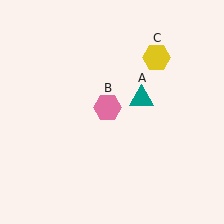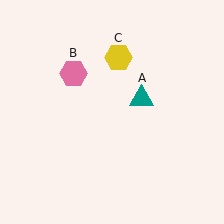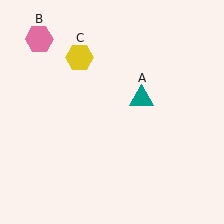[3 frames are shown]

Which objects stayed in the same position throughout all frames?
Teal triangle (object A) remained stationary.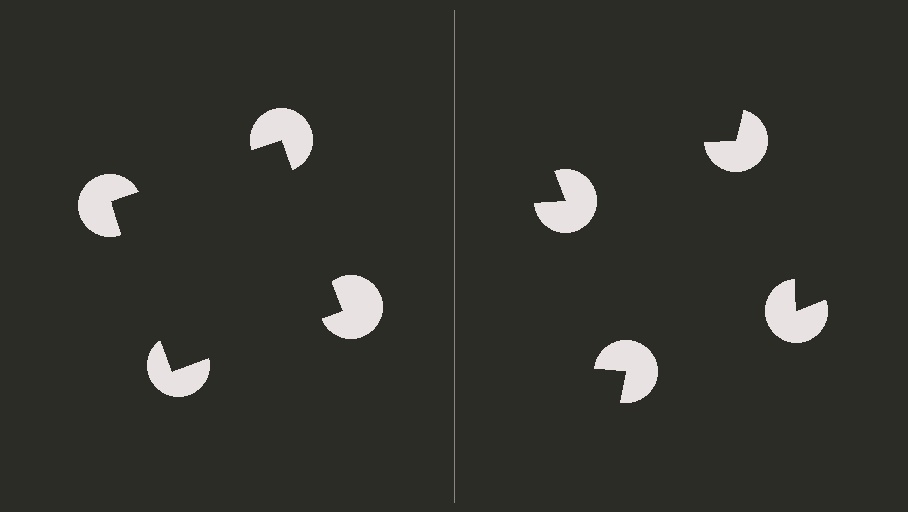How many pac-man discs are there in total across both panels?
8 — 4 on each side.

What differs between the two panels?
The pac-man discs are positioned identically on both sides; only the wedge orientations differ. On the left they align to a square; on the right they are misaligned.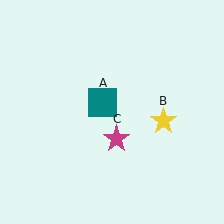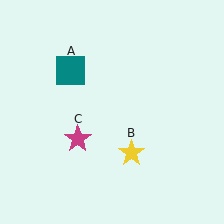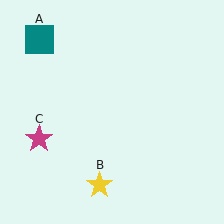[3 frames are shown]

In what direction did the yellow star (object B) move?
The yellow star (object B) moved down and to the left.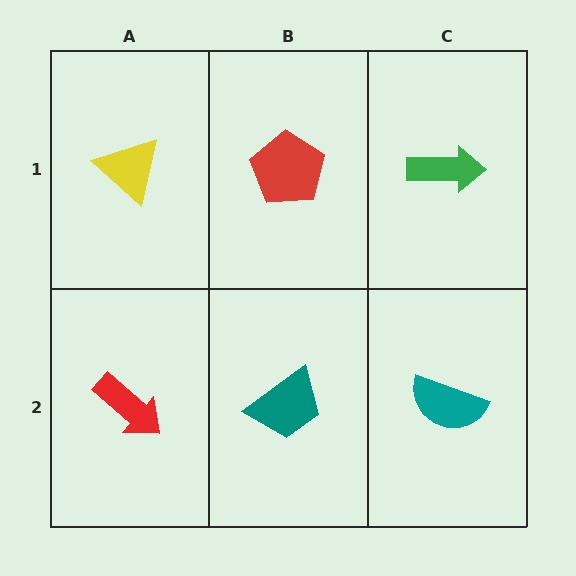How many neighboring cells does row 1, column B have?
3.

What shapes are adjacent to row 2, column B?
A red pentagon (row 1, column B), a red arrow (row 2, column A), a teal semicircle (row 2, column C).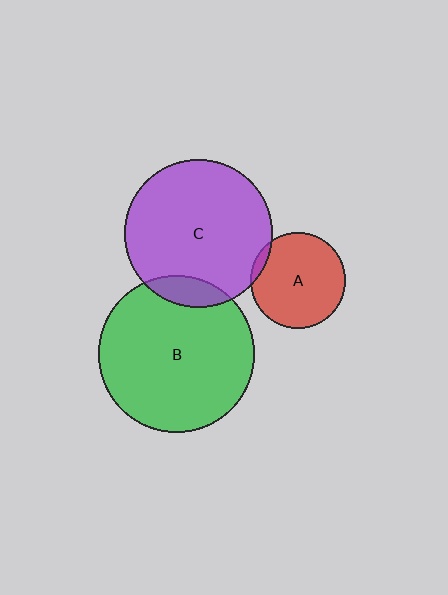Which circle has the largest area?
Circle B (green).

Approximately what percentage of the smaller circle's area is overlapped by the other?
Approximately 10%.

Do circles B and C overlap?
Yes.